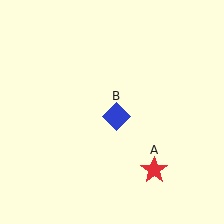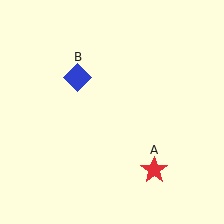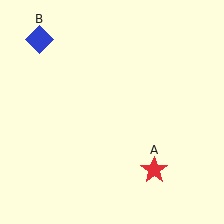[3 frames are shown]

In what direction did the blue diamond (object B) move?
The blue diamond (object B) moved up and to the left.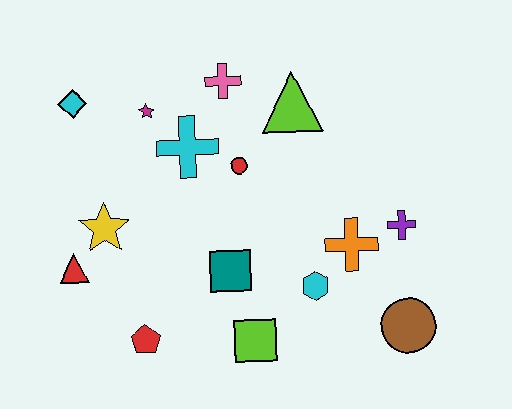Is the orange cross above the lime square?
Yes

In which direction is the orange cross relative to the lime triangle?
The orange cross is below the lime triangle.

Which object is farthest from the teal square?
The cyan diamond is farthest from the teal square.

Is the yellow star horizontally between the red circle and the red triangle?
Yes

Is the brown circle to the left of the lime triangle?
No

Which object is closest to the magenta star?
The cyan cross is closest to the magenta star.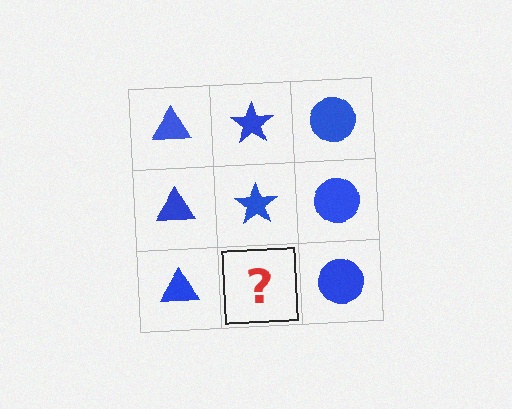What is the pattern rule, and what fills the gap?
The rule is that each column has a consistent shape. The gap should be filled with a blue star.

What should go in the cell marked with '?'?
The missing cell should contain a blue star.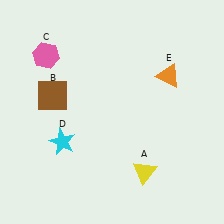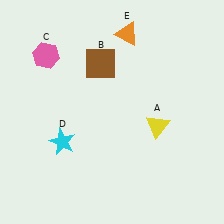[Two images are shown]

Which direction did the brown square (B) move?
The brown square (B) moved right.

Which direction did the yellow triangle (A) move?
The yellow triangle (A) moved up.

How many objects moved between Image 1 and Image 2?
3 objects moved between the two images.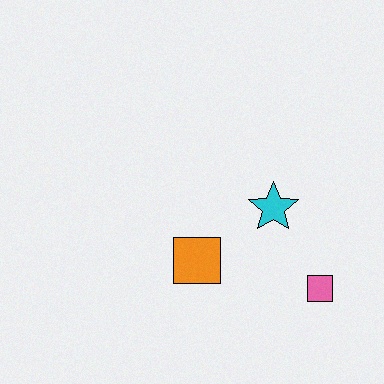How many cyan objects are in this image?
There is 1 cyan object.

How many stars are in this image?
There is 1 star.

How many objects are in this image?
There are 3 objects.